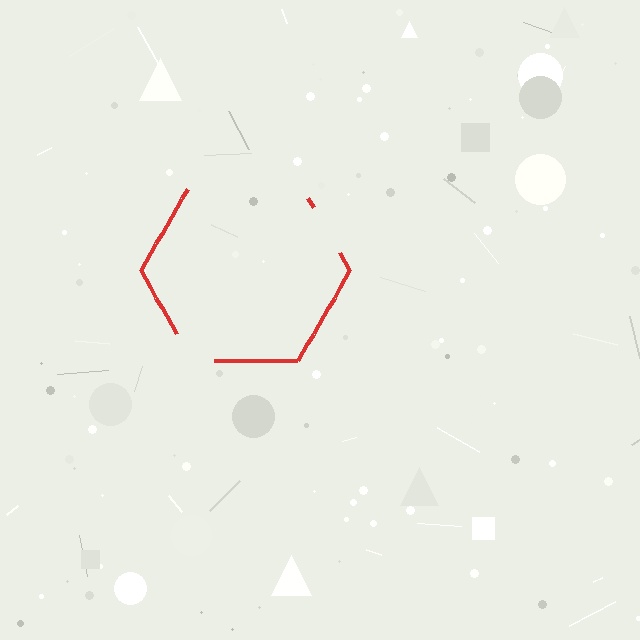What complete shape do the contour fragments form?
The contour fragments form a hexagon.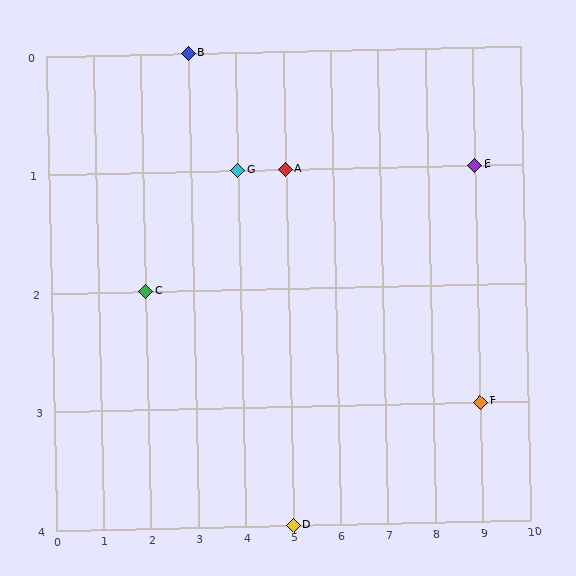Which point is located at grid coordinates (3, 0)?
Point B is at (3, 0).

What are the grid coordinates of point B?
Point B is at grid coordinates (3, 0).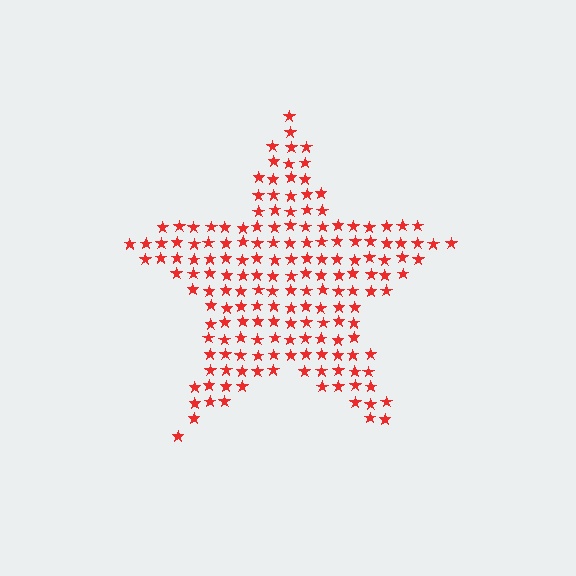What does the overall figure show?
The overall figure shows a star.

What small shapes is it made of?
It is made of small stars.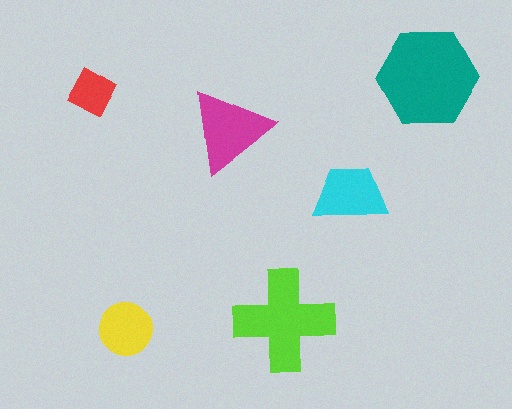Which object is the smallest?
The red diamond.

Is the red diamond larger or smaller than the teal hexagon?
Smaller.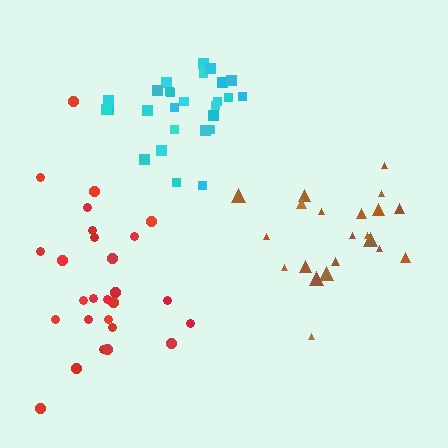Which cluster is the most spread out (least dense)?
Red.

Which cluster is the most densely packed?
Cyan.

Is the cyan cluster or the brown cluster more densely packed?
Cyan.